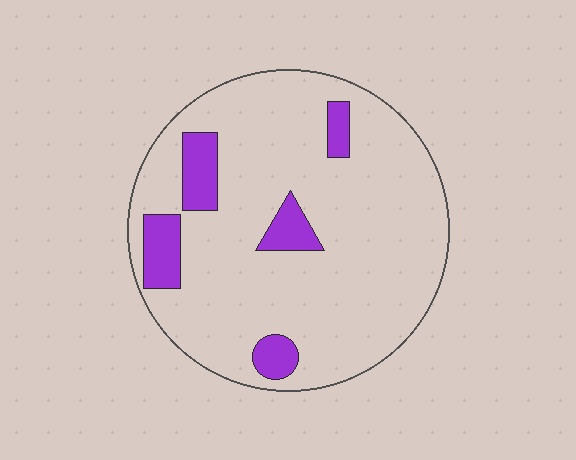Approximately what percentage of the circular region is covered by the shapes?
Approximately 15%.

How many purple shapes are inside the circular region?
5.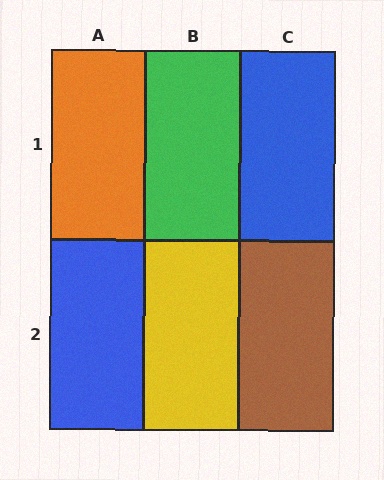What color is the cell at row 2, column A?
Blue.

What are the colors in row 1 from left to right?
Orange, green, blue.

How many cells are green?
1 cell is green.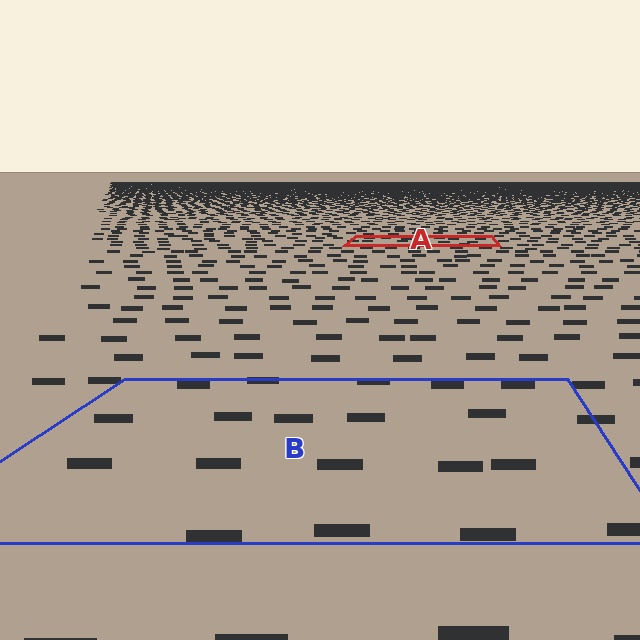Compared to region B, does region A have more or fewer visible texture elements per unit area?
Region A has more texture elements per unit area — they are packed more densely because it is farther away.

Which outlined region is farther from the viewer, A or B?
Region A is farther from the viewer — the texture elements inside it appear smaller and more densely packed.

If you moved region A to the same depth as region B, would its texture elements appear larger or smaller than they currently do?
They would appear larger. At a closer depth, the same texture elements are projected at a bigger on-screen size.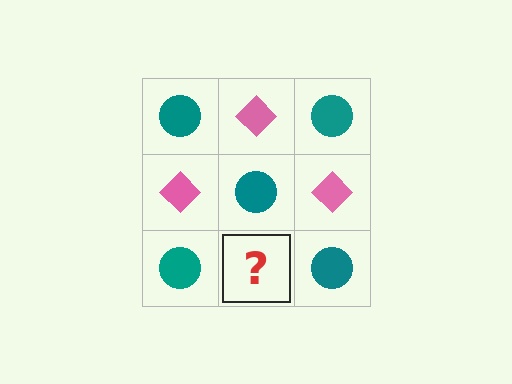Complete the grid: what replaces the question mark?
The question mark should be replaced with a pink diamond.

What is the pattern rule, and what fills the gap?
The rule is that it alternates teal circle and pink diamond in a checkerboard pattern. The gap should be filled with a pink diamond.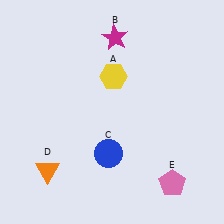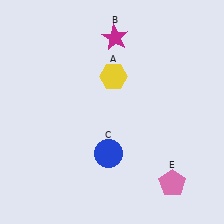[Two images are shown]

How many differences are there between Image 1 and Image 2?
There is 1 difference between the two images.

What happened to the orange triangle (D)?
The orange triangle (D) was removed in Image 2. It was in the bottom-left area of Image 1.